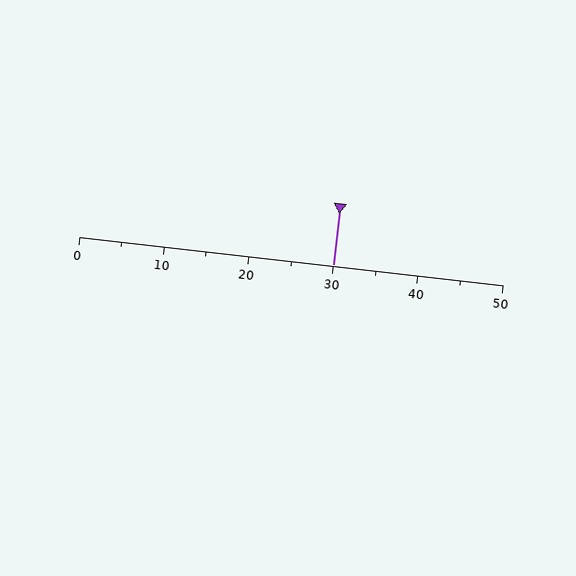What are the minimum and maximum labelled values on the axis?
The axis runs from 0 to 50.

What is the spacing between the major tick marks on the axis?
The major ticks are spaced 10 apart.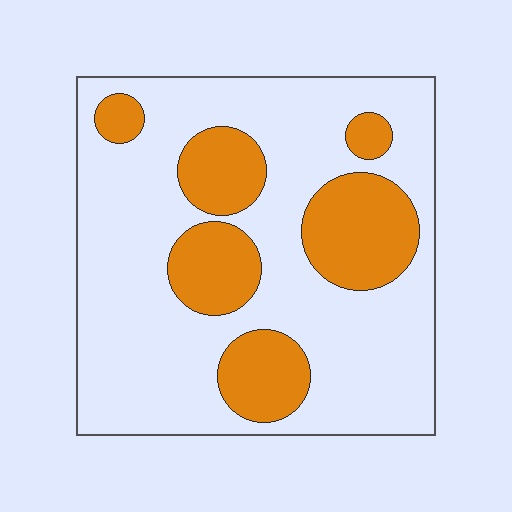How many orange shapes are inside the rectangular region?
6.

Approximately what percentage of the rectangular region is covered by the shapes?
Approximately 25%.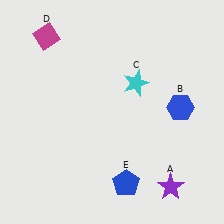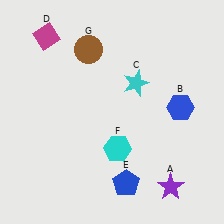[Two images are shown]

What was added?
A cyan hexagon (F), a brown circle (G) were added in Image 2.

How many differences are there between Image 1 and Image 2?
There are 2 differences between the two images.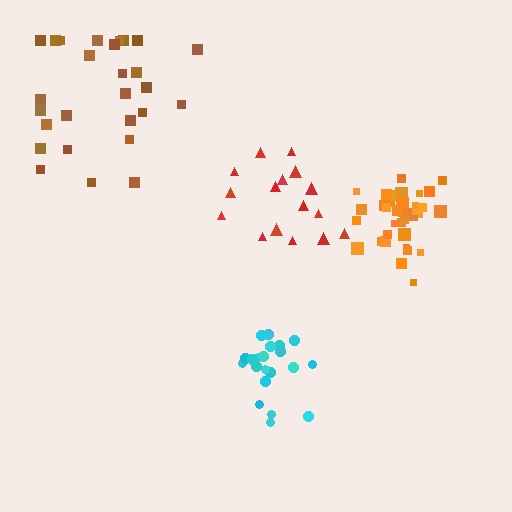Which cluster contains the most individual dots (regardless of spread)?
Orange (35).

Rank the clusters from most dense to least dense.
orange, cyan, red, brown.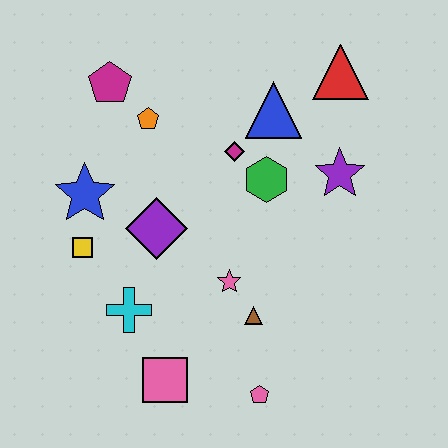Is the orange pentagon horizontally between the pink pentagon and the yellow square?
Yes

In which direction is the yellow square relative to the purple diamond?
The yellow square is to the left of the purple diamond.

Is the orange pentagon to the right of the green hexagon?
No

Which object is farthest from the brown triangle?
The magenta pentagon is farthest from the brown triangle.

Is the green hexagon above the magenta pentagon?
No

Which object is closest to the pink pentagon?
The brown triangle is closest to the pink pentagon.